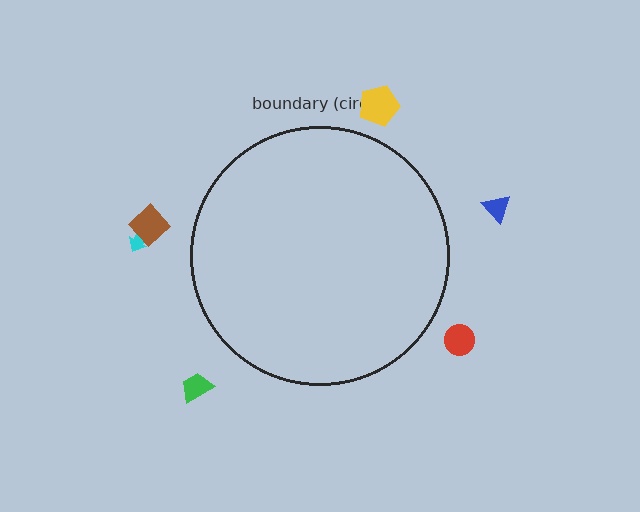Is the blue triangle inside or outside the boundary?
Outside.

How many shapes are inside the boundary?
0 inside, 6 outside.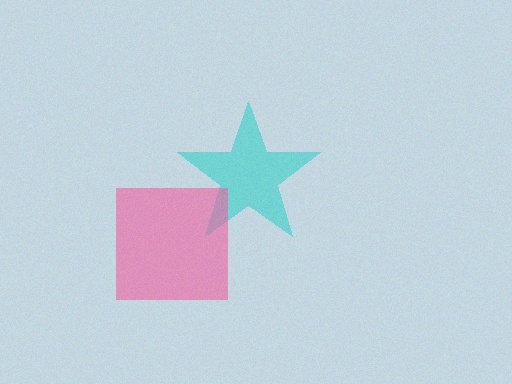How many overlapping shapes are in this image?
There are 2 overlapping shapes in the image.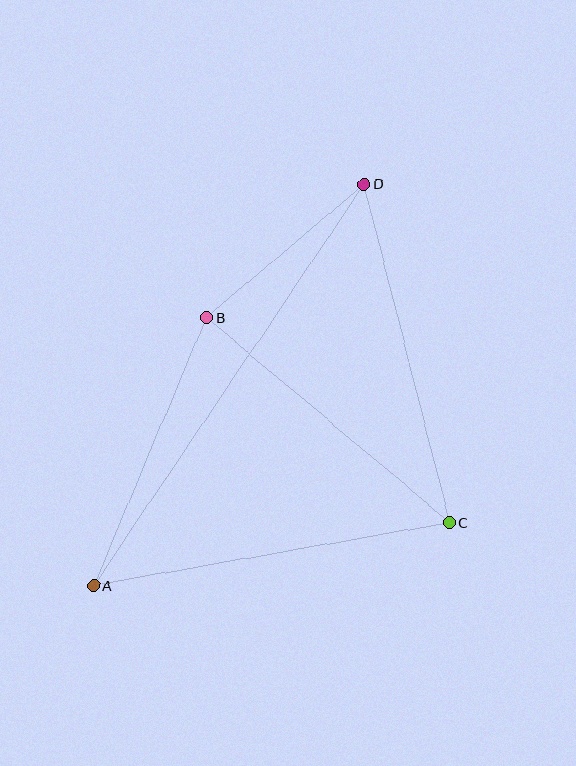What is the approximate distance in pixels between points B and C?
The distance between B and C is approximately 318 pixels.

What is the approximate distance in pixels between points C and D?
The distance between C and D is approximately 350 pixels.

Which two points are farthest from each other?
Points A and D are farthest from each other.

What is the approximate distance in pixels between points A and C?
The distance between A and C is approximately 361 pixels.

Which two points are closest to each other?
Points B and D are closest to each other.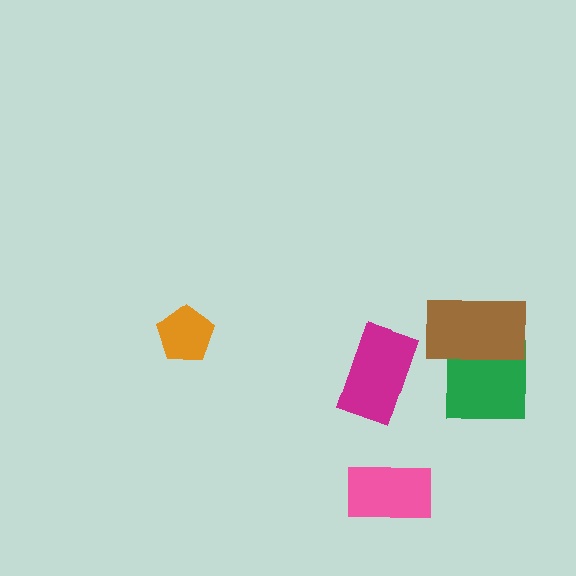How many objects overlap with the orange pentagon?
0 objects overlap with the orange pentagon.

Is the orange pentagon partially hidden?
No, no other shape covers it.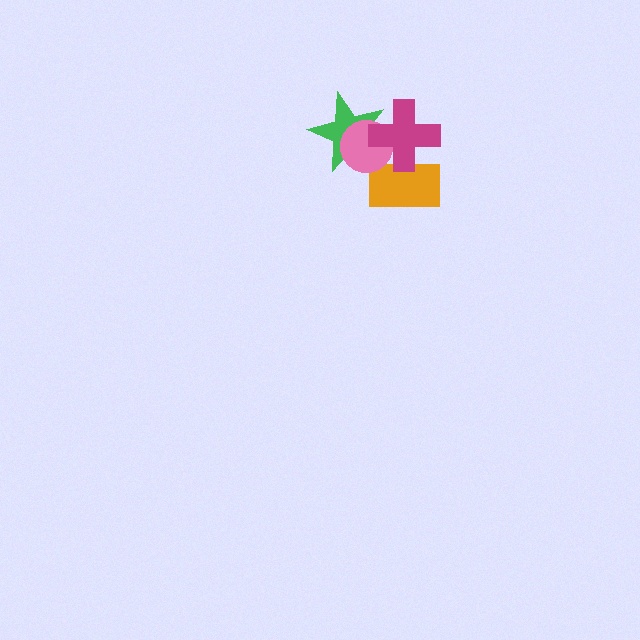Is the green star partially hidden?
Yes, it is partially covered by another shape.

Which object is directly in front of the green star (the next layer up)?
The pink circle is directly in front of the green star.